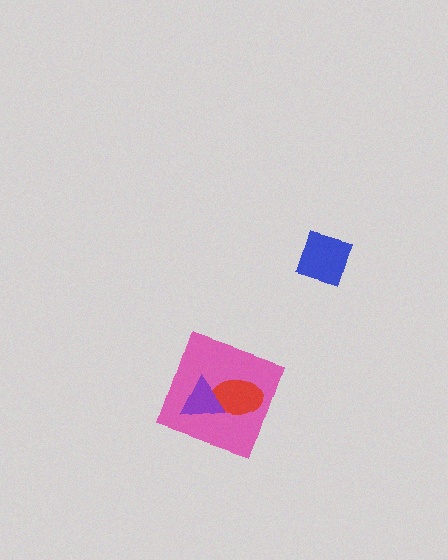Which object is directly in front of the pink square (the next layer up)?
The red ellipse is directly in front of the pink square.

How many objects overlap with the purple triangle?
2 objects overlap with the purple triangle.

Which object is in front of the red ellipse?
The purple triangle is in front of the red ellipse.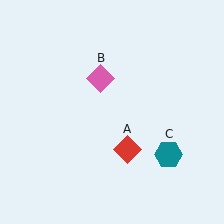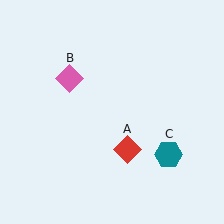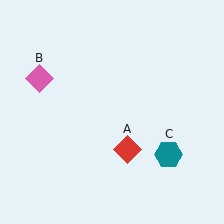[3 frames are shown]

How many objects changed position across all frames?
1 object changed position: pink diamond (object B).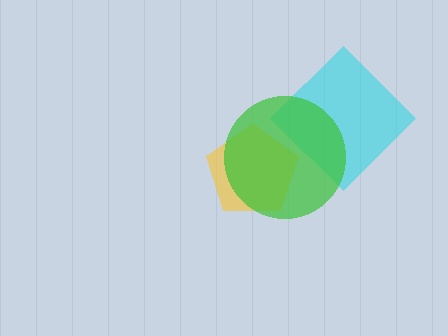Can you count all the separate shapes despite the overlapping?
Yes, there are 3 separate shapes.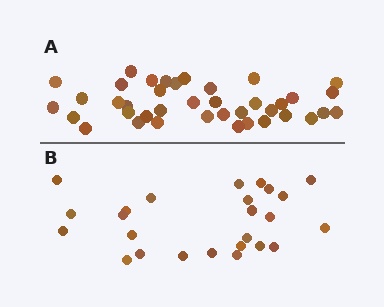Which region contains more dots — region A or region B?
Region A (the top region) has more dots.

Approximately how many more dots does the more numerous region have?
Region A has approximately 15 more dots than region B.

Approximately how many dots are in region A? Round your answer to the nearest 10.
About 40 dots. (The exact count is 39, which rounds to 40.)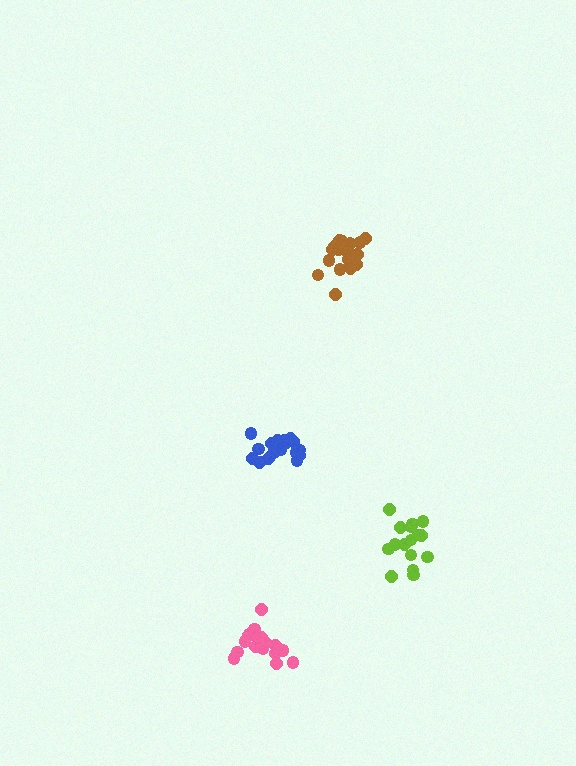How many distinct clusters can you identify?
There are 4 distinct clusters.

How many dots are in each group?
Group 1: 19 dots, Group 2: 19 dots, Group 3: 16 dots, Group 4: 17 dots (71 total).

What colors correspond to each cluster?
The clusters are colored: blue, brown, lime, pink.